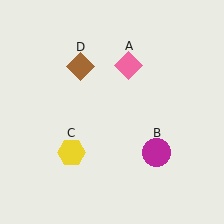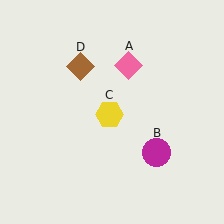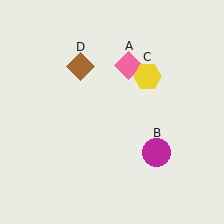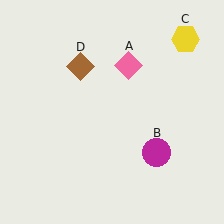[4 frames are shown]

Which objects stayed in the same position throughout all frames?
Pink diamond (object A) and magenta circle (object B) and brown diamond (object D) remained stationary.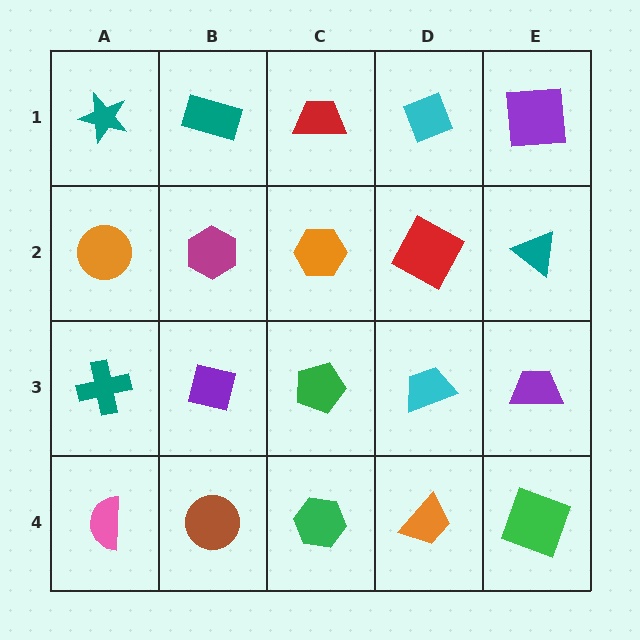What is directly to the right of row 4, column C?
An orange trapezoid.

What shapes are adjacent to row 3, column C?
An orange hexagon (row 2, column C), a green hexagon (row 4, column C), a purple square (row 3, column B), a cyan trapezoid (row 3, column D).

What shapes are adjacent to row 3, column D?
A red square (row 2, column D), an orange trapezoid (row 4, column D), a green pentagon (row 3, column C), a purple trapezoid (row 3, column E).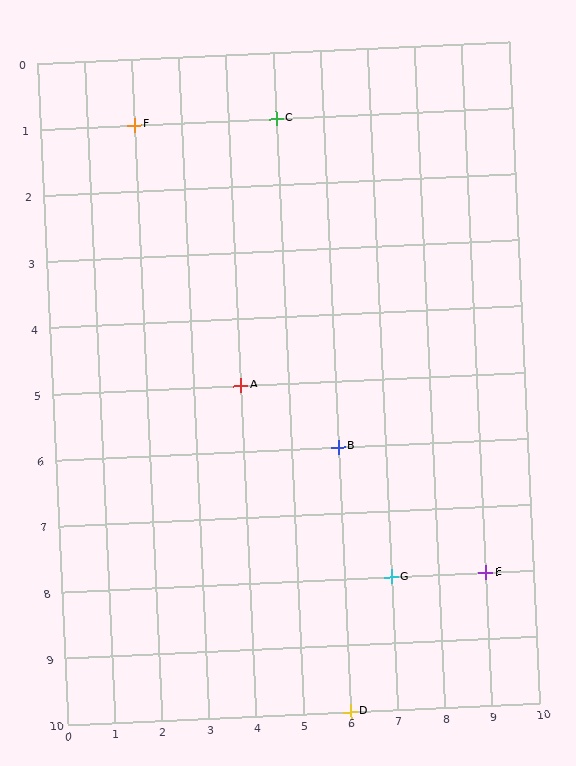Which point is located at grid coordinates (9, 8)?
Point E is at (9, 8).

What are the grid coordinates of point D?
Point D is at grid coordinates (6, 10).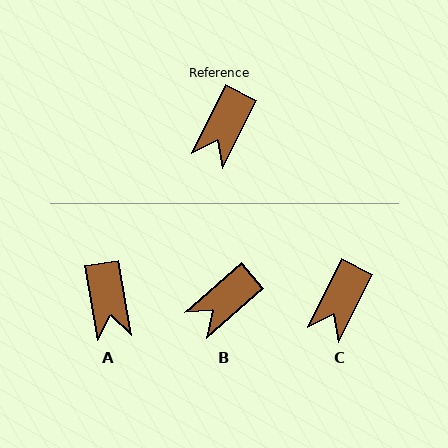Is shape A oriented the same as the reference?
No, it is off by about 36 degrees.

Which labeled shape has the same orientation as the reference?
C.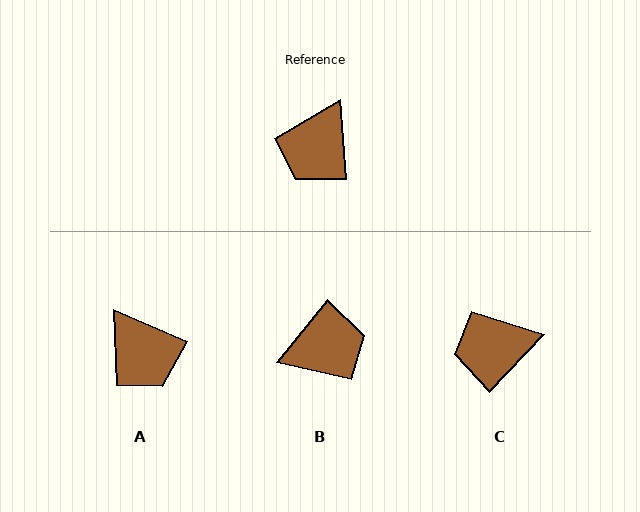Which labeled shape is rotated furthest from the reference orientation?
B, about 136 degrees away.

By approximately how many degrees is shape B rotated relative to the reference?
Approximately 136 degrees counter-clockwise.